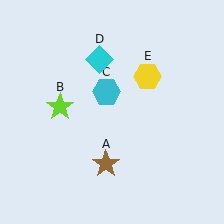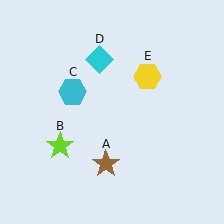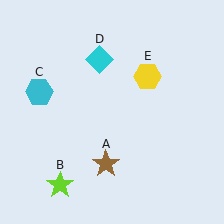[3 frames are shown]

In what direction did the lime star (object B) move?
The lime star (object B) moved down.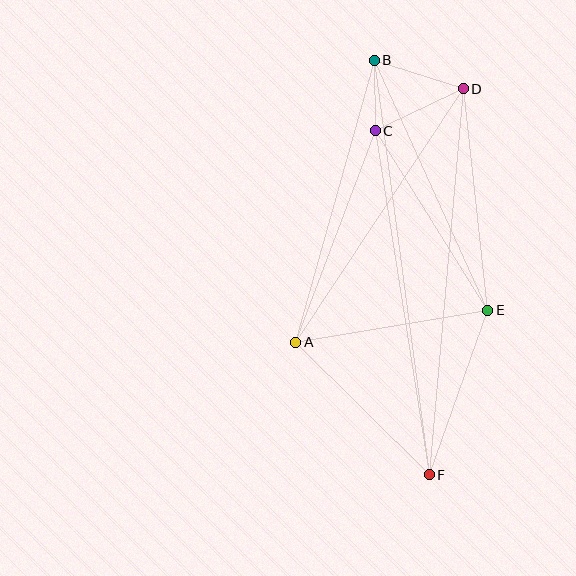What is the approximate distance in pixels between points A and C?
The distance between A and C is approximately 226 pixels.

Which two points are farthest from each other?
Points B and F are farthest from each other.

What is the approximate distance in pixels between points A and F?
The distance between A and F is approximately 188 pixels.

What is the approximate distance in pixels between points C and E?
The distance between C and E is approximately 212 pixels.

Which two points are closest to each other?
Points B and C are closest to each other.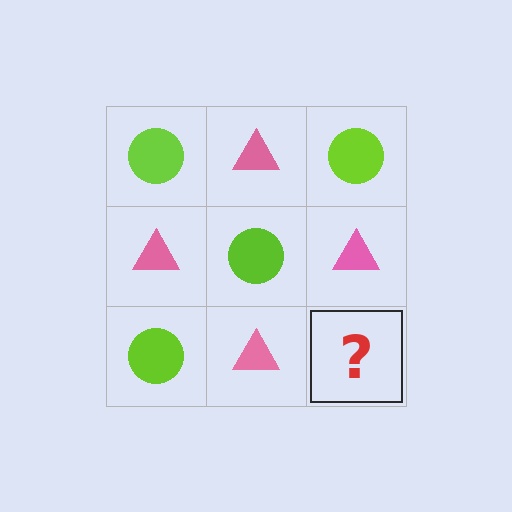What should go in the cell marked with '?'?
The missing cell should contain a lime circle.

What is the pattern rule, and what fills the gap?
The rule is that it alternates lime circle and pink triangle in a checkerboard pattern. The gap should be filled with a lime circle.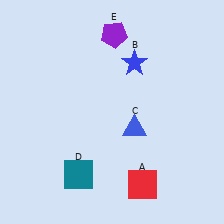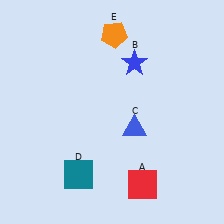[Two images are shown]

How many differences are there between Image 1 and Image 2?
There is 1 difference between the two images.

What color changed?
The pentagon (E) changed from purple in Image 1 to orange in Image 2.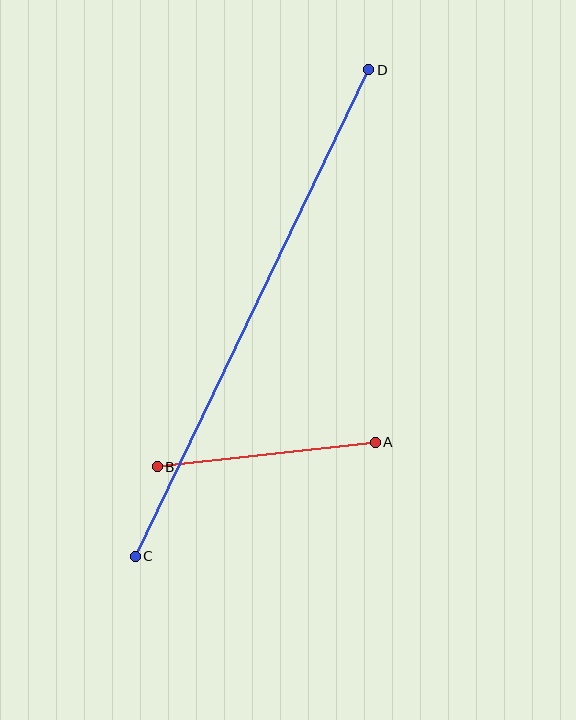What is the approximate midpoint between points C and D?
The midpoint is at approximately (252, 313) pixels.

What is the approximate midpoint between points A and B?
The midpoint is at approximately (266, 455) pixels.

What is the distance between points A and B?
The distance is approximately 219 pixels.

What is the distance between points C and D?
The distance is approximately 540 pixels.